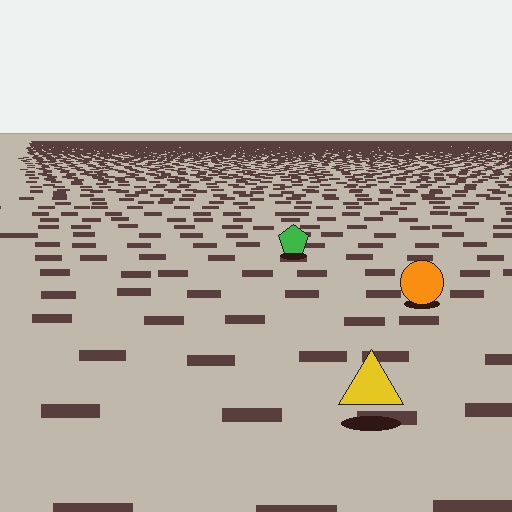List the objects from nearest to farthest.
From nearest to farthest: the yellow triangle, the orange circle, the green pentagon.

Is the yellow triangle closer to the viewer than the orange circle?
Yes. The yellow triangle is closer — you can tell from the texture gradient: the ground texture is coarser near it.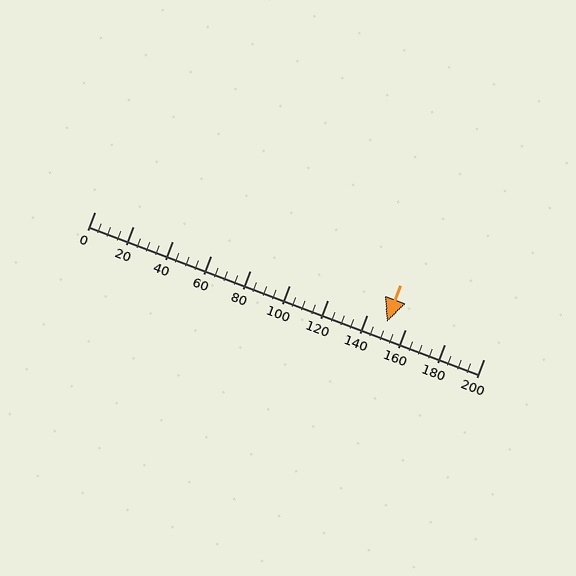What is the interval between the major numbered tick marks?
The major tick marks are spaced 20 units apart.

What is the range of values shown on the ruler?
The ruler shows values from 0 to 200.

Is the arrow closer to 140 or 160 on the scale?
The arrow is closer to 160.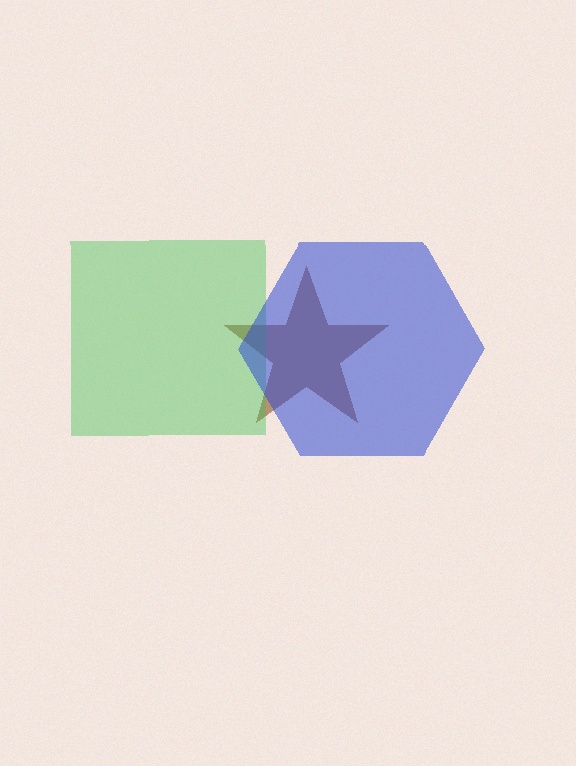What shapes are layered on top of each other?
The layered shapes are: a brown star, a green square, a blue hexagon.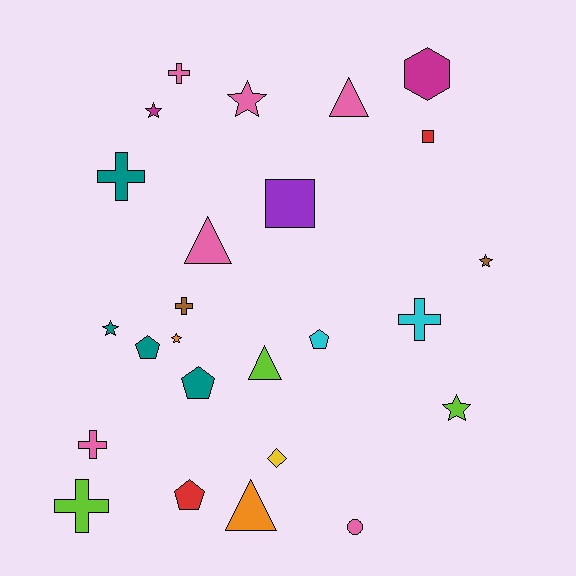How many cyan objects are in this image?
There are 2 cyan objects.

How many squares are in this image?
There are 2 squares.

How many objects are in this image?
There are 25 objects.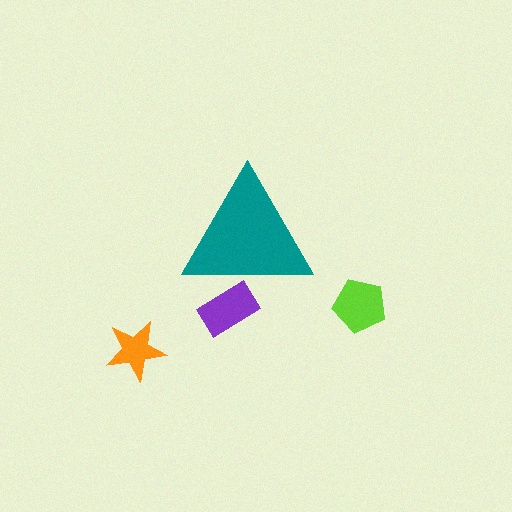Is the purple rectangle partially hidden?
Yes, the purple rectangle is partially hidden behind the teal triangle.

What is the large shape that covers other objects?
A teal triangle.